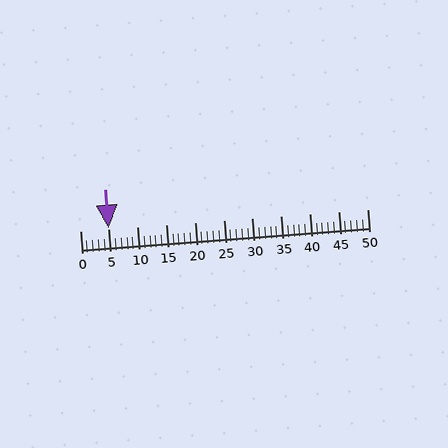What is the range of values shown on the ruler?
The ruler shows values from 0 to 50.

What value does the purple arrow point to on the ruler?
The purple arrow points to approximately 5.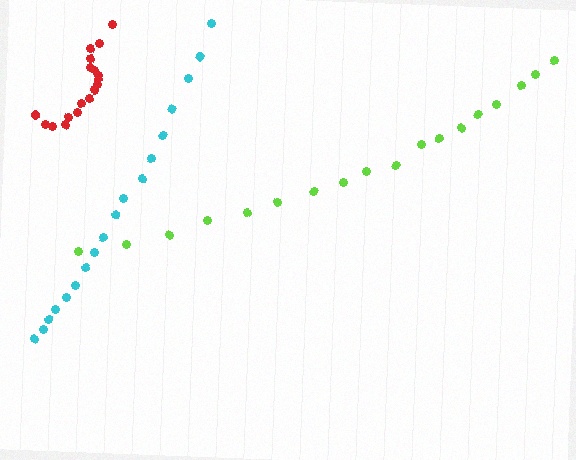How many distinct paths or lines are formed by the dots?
There are 3 distinct paths.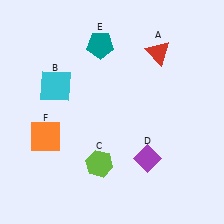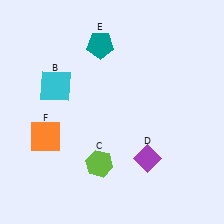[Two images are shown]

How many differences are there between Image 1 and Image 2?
There is 1 difference between the two images.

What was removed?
The red triangle (A) was removed in Image 2.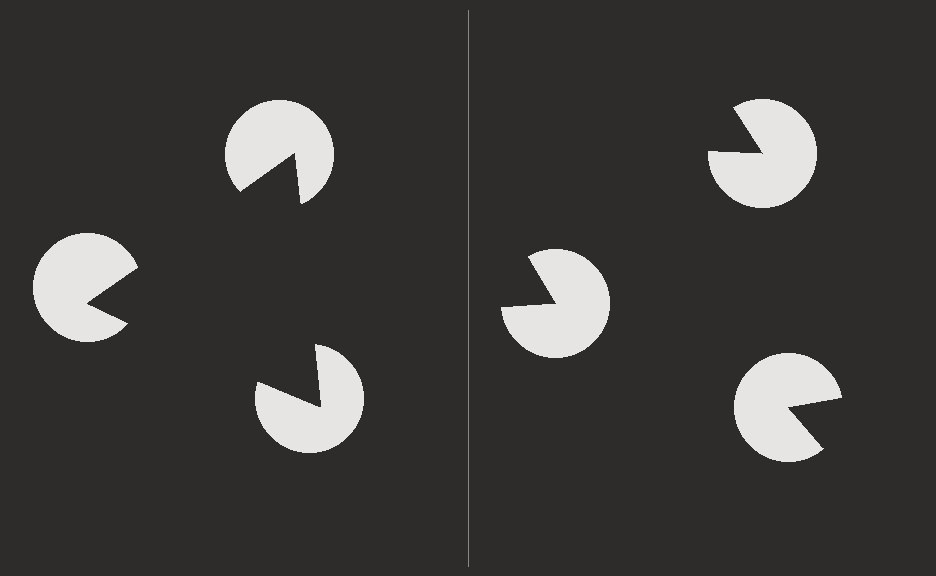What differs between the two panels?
The pac-man discs are positioned identically on both sides; only the wedge orientations differ. On the left they align to a triangle; on the right they are misaligned.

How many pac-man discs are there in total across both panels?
6 — 3 on each side.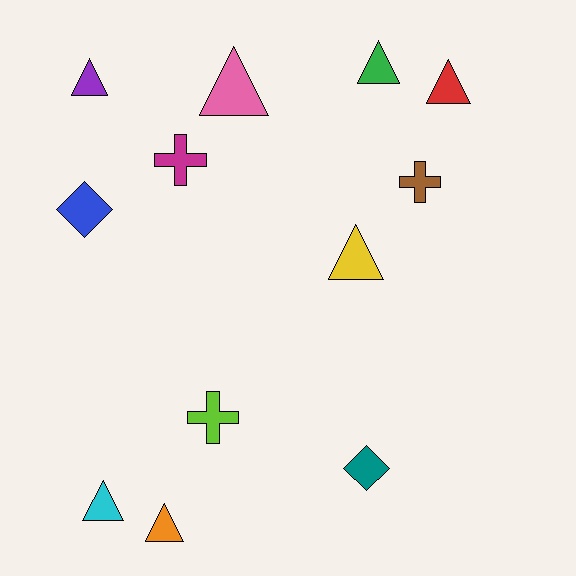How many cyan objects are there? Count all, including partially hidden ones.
There is 1 cyan object.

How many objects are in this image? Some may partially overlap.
There are 12 objects.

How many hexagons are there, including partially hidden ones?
There are no hexagons.